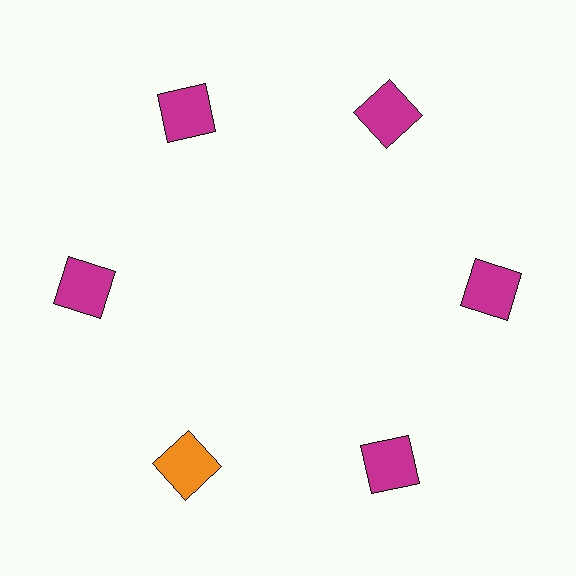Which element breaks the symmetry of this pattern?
The orange square at roughly the 7 o'clock position breaks the symmetry. All other shapes are magenta squares.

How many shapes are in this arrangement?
There are 6 shapes arranged in a ring pattern.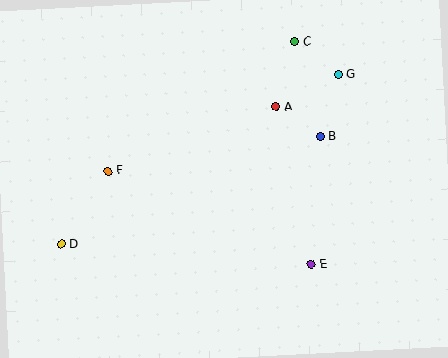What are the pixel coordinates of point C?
Point C is at (295, 42).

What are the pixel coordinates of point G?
Point G is at (338, 75).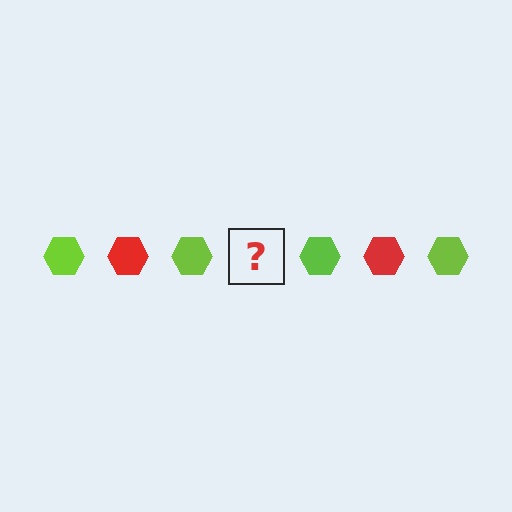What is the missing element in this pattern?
The missing element is a red hexagon.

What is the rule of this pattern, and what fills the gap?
The rule is that the pattern cycles through lime, red hexagons. The gap should be filled with a red hexagon.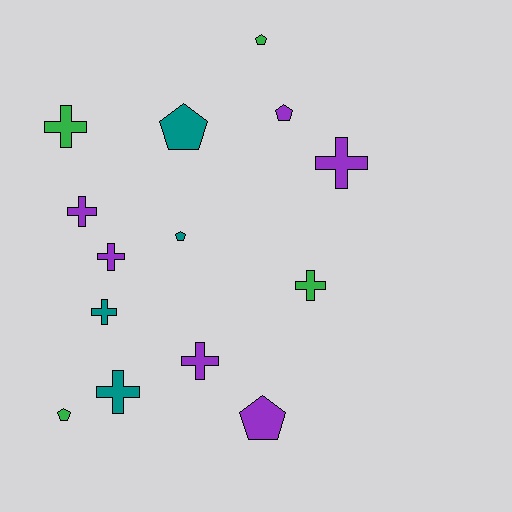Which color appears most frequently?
Purple, with 6 objects.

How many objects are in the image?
There are 14 objects.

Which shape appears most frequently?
Cross, with 8 objects.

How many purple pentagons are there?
There are 2 purple pentagons.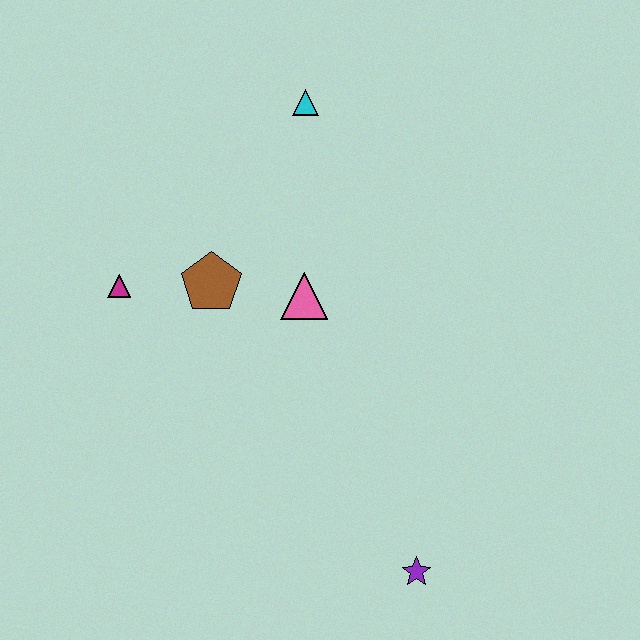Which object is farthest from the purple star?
The cyan triangle is farthest from the purple star.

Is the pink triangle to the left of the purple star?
Yes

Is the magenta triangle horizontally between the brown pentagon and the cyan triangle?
No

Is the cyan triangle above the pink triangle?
Yes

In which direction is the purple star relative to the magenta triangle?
The purple star is to the right of the magenta triangle.